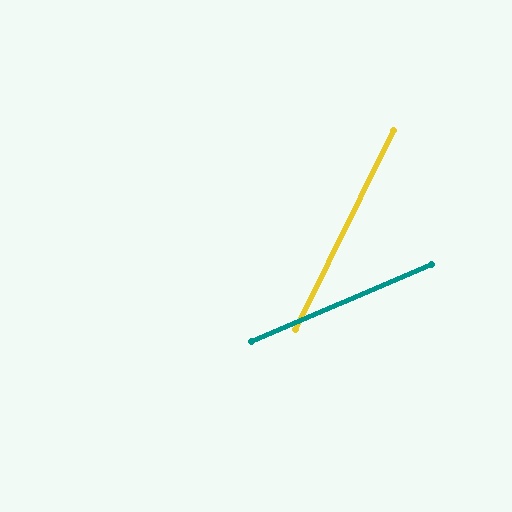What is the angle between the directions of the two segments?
Approximately 41 degrees.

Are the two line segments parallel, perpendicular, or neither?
Neither parallel nor perpendicular — they differ by about 41°.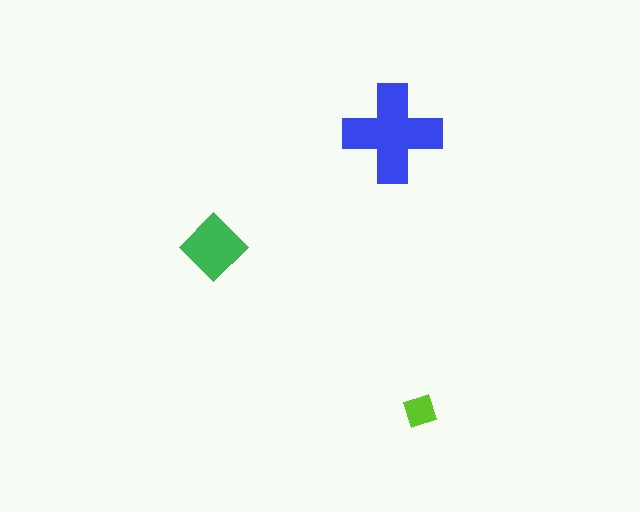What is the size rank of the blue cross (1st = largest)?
1st.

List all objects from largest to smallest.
The blue cross, the green diamond, the lime square.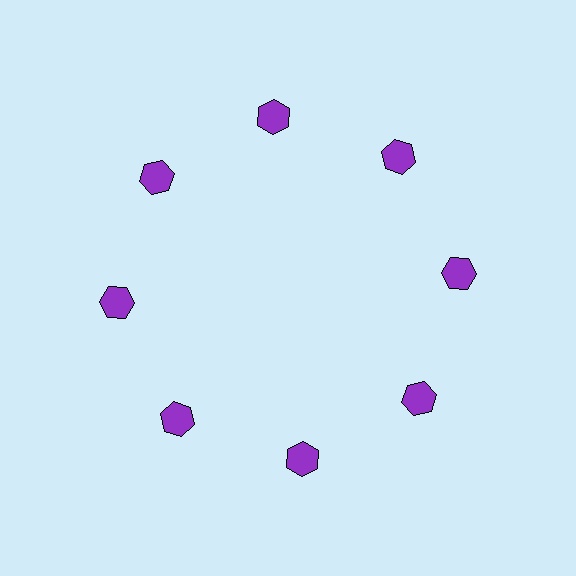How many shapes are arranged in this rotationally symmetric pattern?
There are 8 shapes, arranged in 8 groups of 1.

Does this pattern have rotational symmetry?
Yes, this pattern has 8-fold rotational symmetry. It looks the same after rotating 45 degrees around the center.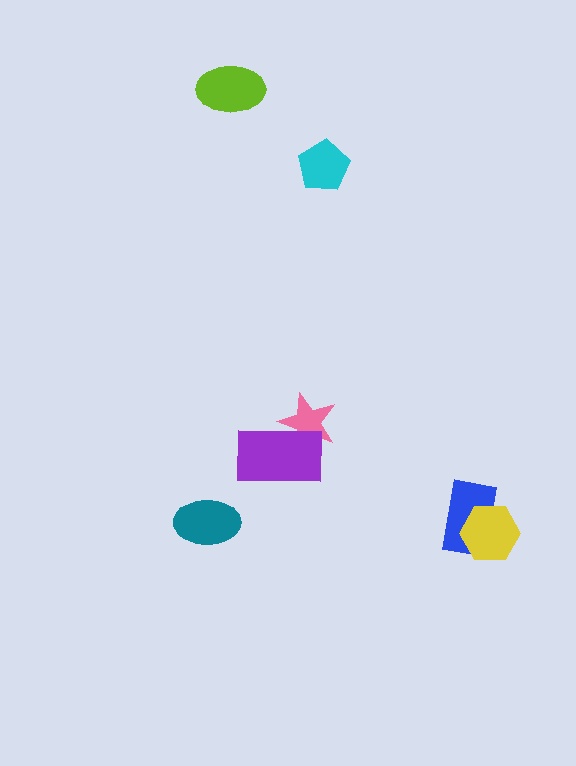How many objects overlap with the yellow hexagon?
1 object overlaps with the yellow hexagon.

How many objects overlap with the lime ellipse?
0 objects overlap with the lime ellipse.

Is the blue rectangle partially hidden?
Yes, it is partially covered by another shape.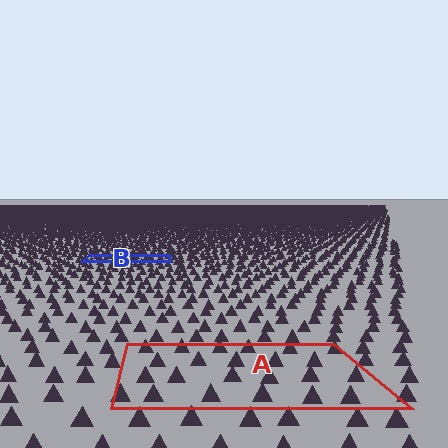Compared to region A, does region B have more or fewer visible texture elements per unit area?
Region B has more texture elements per unit area — they are packed more densely because it is farther away.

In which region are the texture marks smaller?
The texture marks are smaller in region B, because it is farther away.